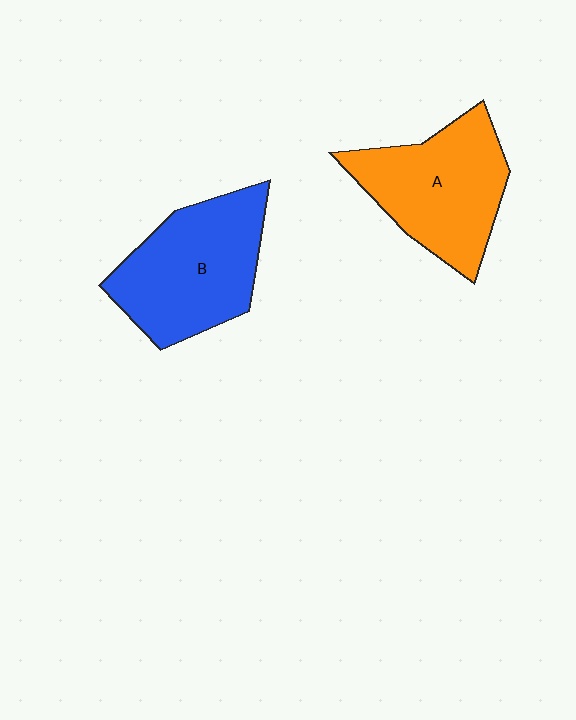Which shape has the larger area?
Shape B (blue).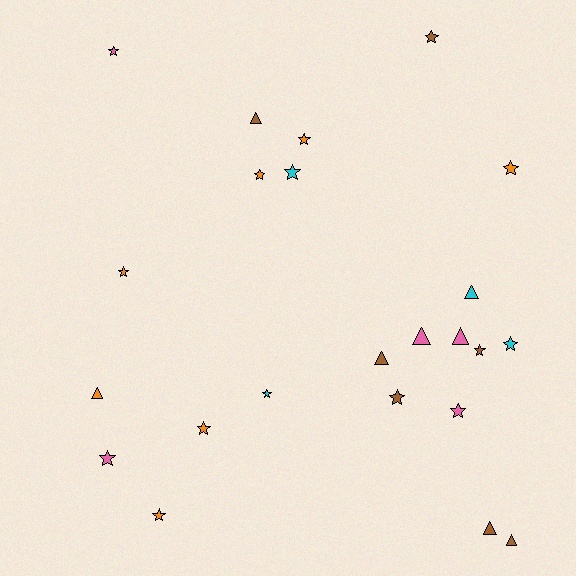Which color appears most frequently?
Orange, with 7 objects.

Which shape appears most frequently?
Star, with 15 objects.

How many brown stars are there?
There are 3 brown stars.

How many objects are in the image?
There are 23 objects.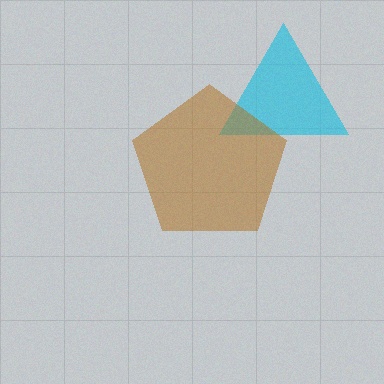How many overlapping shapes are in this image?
There are 2 overlapping shapes in the image.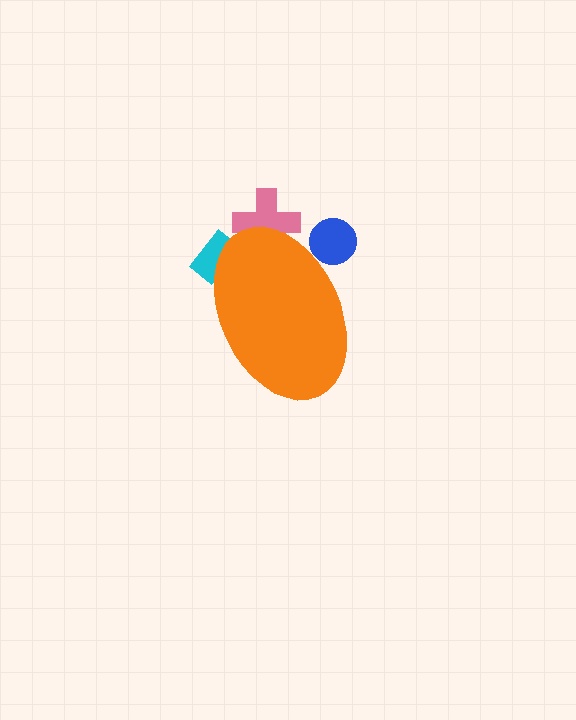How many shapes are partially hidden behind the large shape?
3 shapes are partially hidden.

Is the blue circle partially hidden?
Yes, the blue circle is partially hidden behind the orange ellipse.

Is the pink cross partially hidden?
Yes, the pink cross is partially hidden behind the orange ellipse.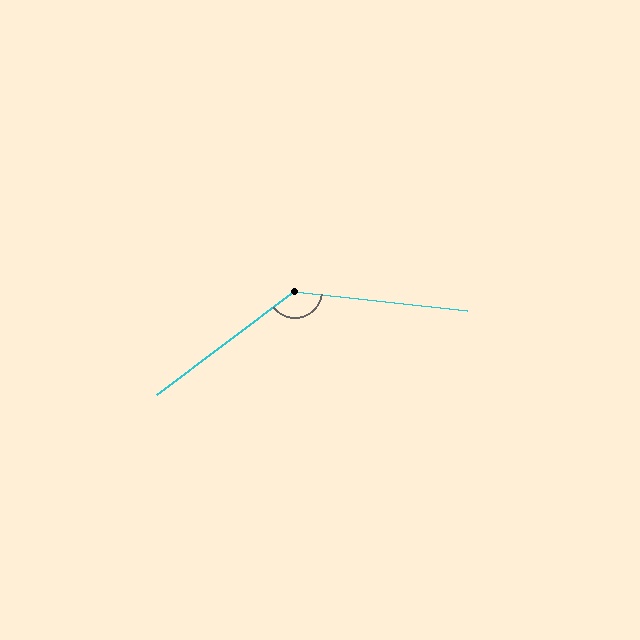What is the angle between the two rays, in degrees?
Approximately 137 degrees.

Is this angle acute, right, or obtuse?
It is obtuse.